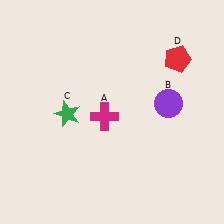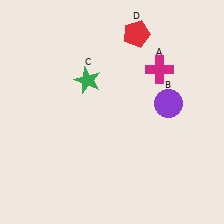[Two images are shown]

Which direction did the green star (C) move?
The green star (C) moved up.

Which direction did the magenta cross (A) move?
The magenta cross (A) moved right.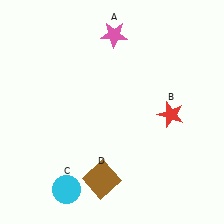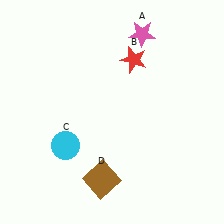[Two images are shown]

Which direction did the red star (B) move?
The red star (B) moved up.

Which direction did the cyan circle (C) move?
The cyan circle (C) moved up.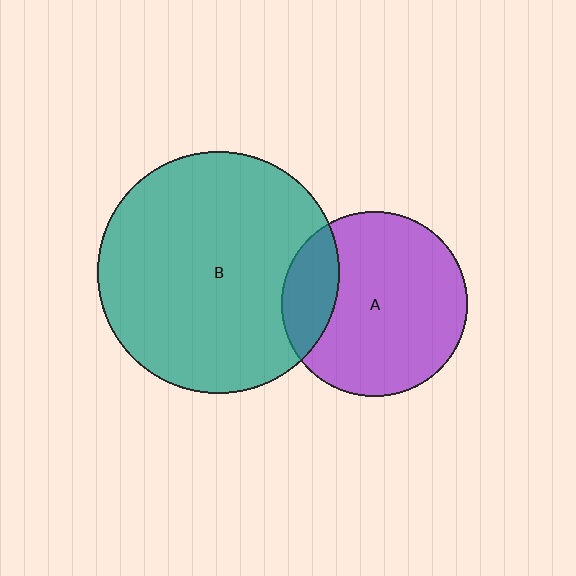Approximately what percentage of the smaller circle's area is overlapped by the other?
Approximately 20%.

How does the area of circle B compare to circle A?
Approximately 1.7 times.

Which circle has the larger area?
Circle B (teal).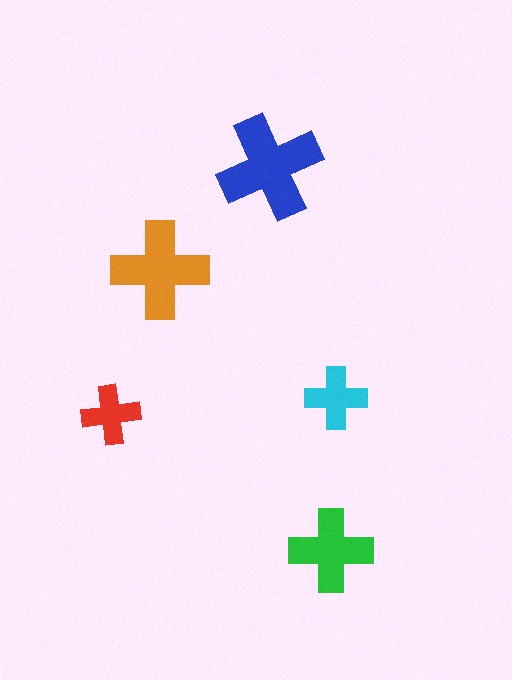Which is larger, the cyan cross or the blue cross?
The blue one.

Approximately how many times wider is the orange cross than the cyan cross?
About 1.5 times wider.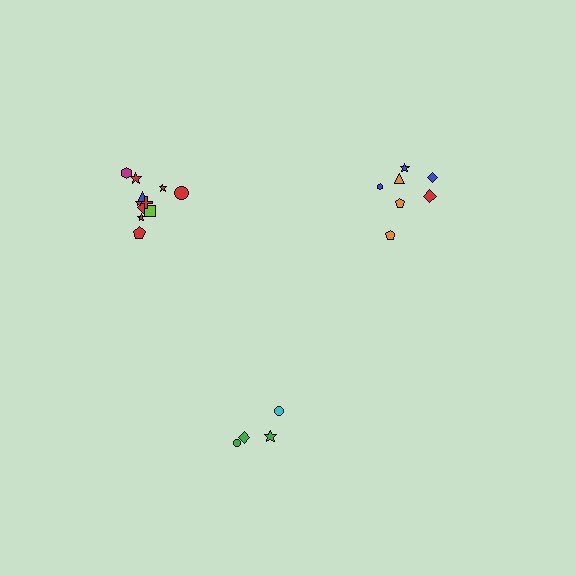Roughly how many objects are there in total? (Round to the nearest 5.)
Roughly 25 objects in total.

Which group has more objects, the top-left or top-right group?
The top-left group.